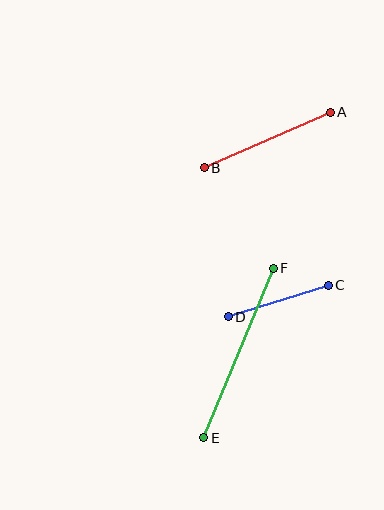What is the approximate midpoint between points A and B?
The midpoint is at approximately (267, 140) pixels.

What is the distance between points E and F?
The distance is approximately 183 pixels.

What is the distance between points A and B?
The distance is approximately 138 pixels.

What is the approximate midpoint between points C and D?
The midpoint is at approximately (278, 301) pixels.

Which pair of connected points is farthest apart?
Points E and F are farthest apart.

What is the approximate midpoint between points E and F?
The midpoint is at approximately (238, 353) pixels.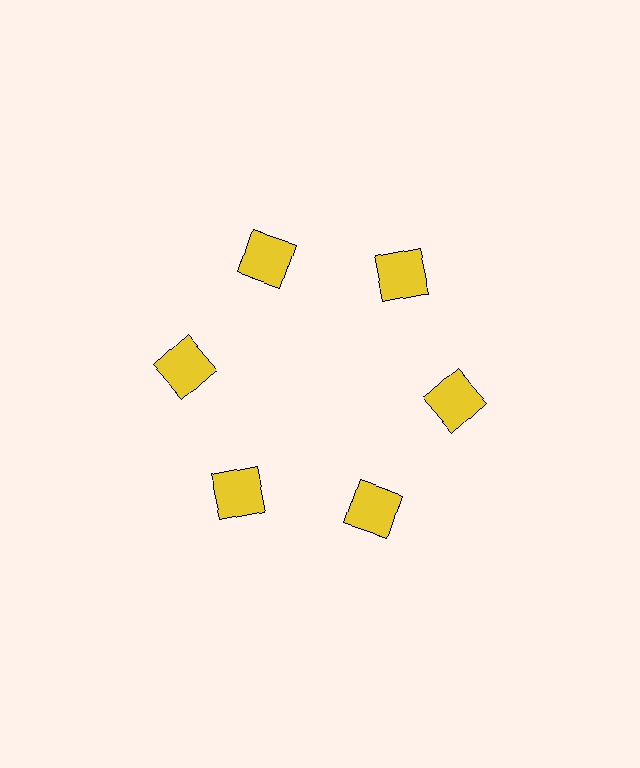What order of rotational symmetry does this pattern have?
This pattern has 6-fold rotational symmetry.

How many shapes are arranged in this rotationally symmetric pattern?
There are 6 shapes, arranged in 6 groups of 1.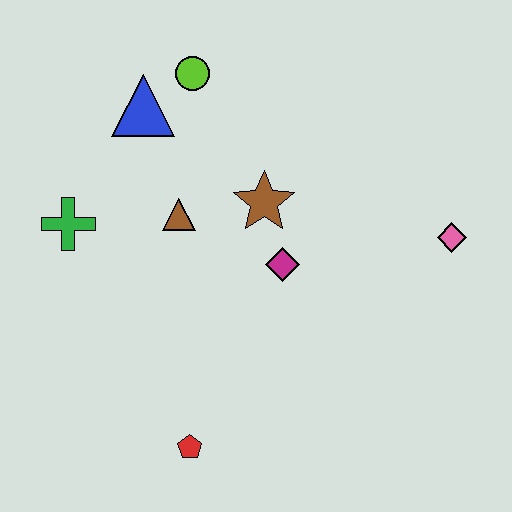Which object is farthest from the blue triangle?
The red pentagon is farthest from the blue triangle.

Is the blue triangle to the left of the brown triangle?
Yes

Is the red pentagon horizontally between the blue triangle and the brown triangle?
No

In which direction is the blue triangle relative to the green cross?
The blue triangle is above the green cross.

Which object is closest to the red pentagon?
The magenta diamond is closest to the red pentagon.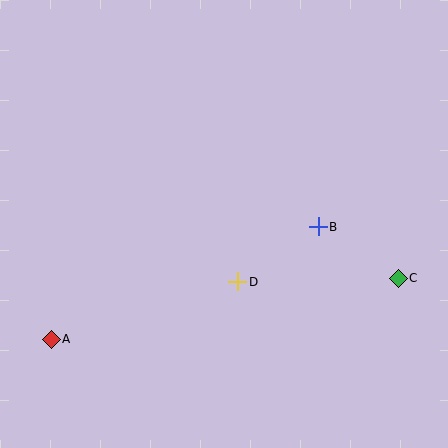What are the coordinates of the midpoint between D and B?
The midpoint between D and B is at (278, 254).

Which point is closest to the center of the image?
Point D at (238, 282) is closest to the center.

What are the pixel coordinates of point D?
Point D is at (238, 282).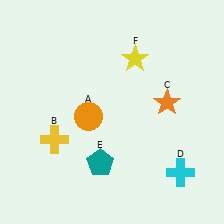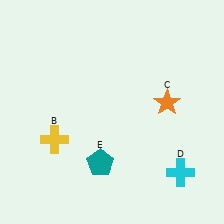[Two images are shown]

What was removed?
The yellow star (F), the orange circle (A) were removed in Image 2.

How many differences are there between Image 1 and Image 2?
There are 2 differences between the two images.